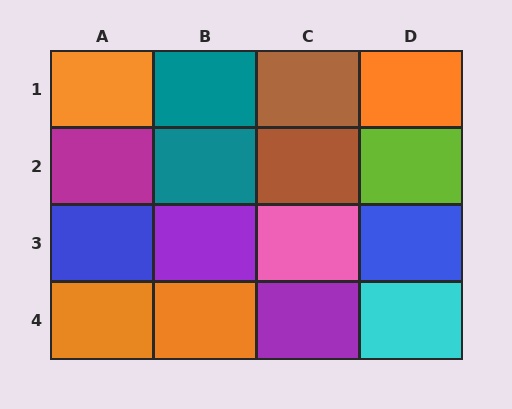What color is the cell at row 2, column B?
Teal.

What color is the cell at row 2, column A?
Magenta.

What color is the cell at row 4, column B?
Orange.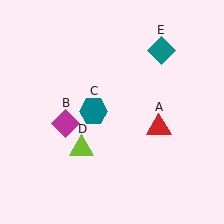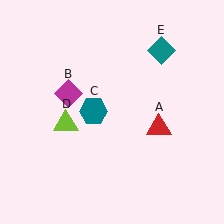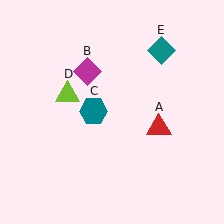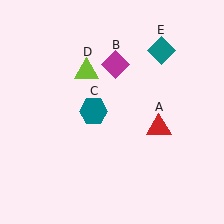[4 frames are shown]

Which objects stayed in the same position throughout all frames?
Red triangle (object A) and teal hexagon (object C) and teal diamond (object E) remained stationary.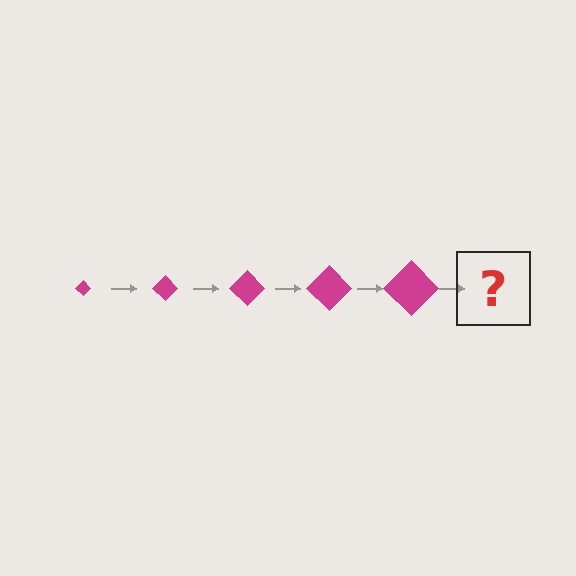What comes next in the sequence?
The next element should be a magenta diamond, larger than the previous one.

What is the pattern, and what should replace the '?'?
The pattern is that the diamond gets progressively larger each step. The '?' should be a magenta diamond, larger than the previous one.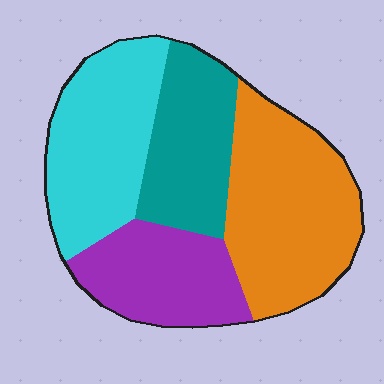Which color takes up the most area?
Orange, at roughly 35%.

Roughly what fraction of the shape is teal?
Teal takes up about one fifth (1/5) of the shape.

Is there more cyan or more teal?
Cyan.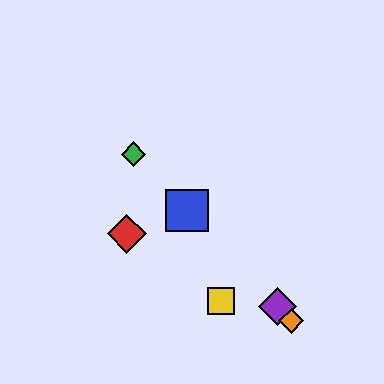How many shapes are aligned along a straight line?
4 shapes (the blue square, the green diamond, the purple diamond, the orange diamond) are aligned along a straight line.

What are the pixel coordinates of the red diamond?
The red diamond is at (127, 234).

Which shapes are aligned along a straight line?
The blue square, the green diamond, the purple diamond, the orange diamond are aligned along a straight line.